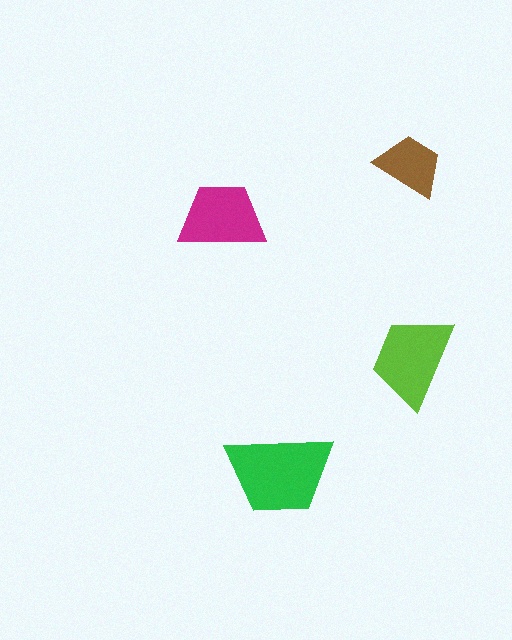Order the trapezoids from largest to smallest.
the green one, the lime one, the magenta one, the brown one.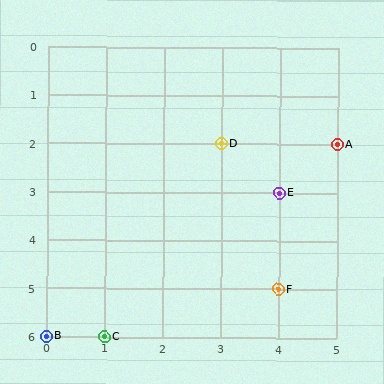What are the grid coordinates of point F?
Point F is at grid coordinates (4, 5).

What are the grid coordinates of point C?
Point C is at grid coordinates (1, 6).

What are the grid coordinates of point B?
Point B is at grid coordinates (0, 6).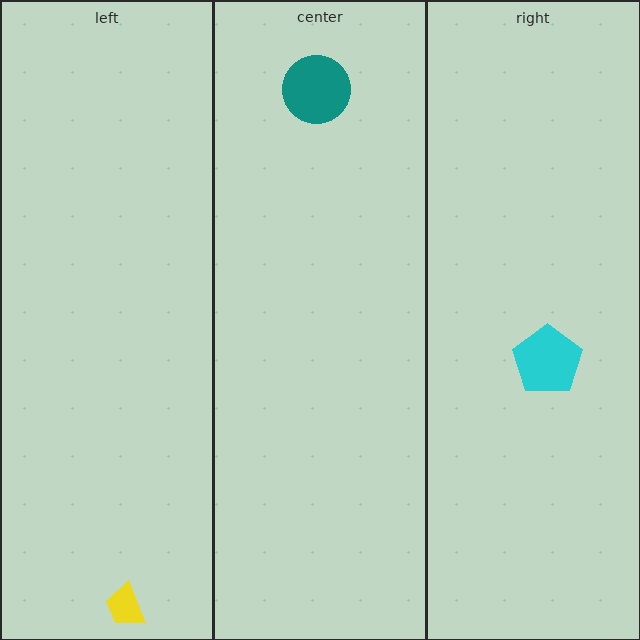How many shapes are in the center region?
1.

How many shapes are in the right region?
1.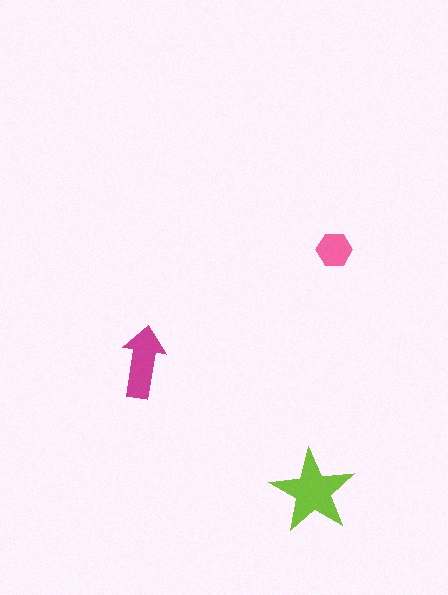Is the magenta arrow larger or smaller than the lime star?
Smaller.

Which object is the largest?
The lime star.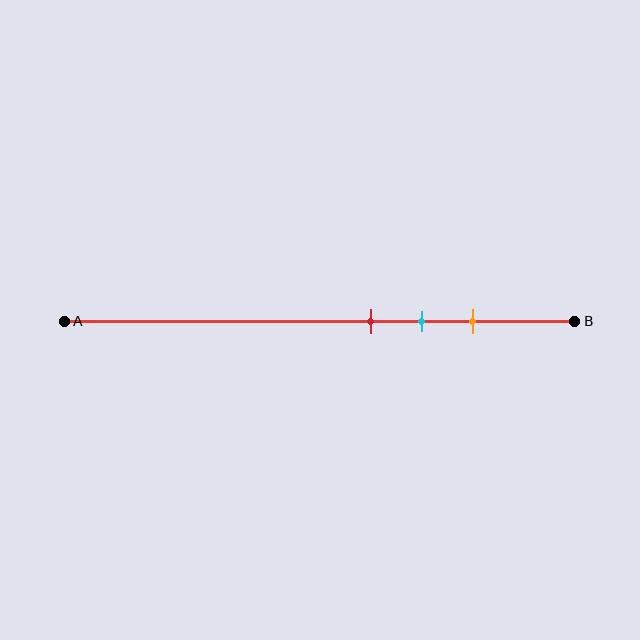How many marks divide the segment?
There are 3 marks dividing the segment.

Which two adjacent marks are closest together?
The red and cyan marks are the closest adjacent pair.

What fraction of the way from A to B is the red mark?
The red mark is approximately 60% (0.6) of the way from A to B.